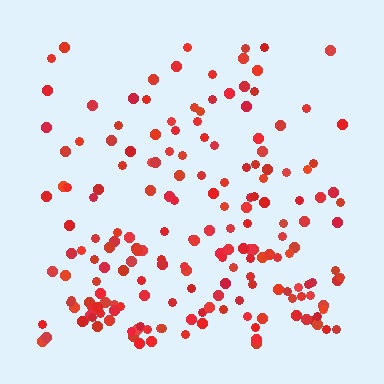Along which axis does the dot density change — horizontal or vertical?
Vertical.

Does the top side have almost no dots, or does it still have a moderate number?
Still a moderate number, just noticeably fewer than the bottom.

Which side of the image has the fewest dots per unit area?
The top.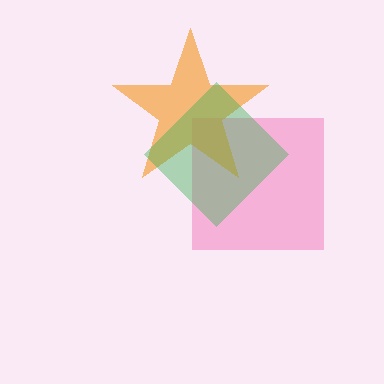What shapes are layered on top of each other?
The layered shapes are: a pink square, an orange star, a green diamond.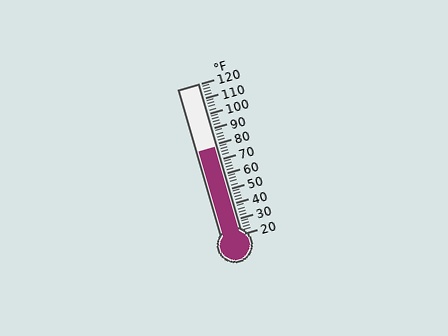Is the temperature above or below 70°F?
The temperature is above 70°F.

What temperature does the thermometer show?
The thermometer shows approximately 78°F.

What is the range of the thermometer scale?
The thermometer scale ranges from 20°F to 120°F.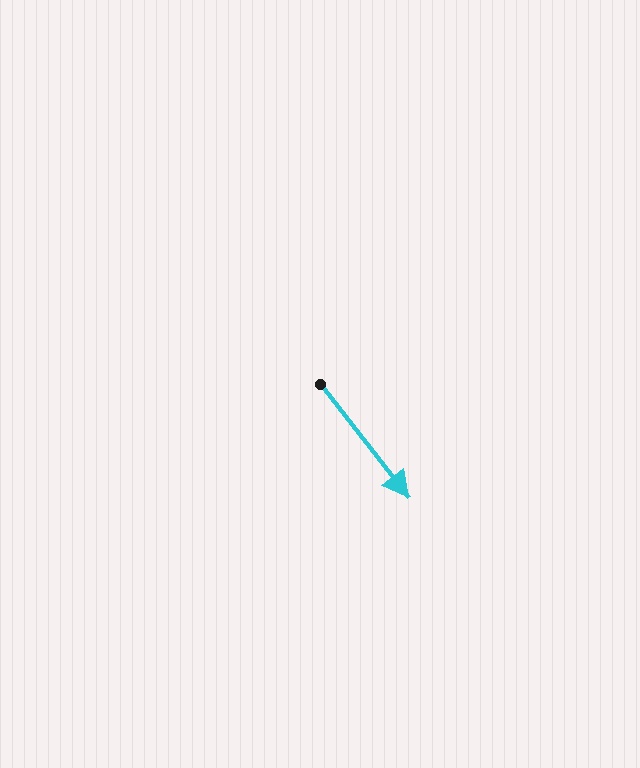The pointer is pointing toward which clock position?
Roughly 5 o'clock.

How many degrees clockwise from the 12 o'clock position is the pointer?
Approximately 142 degrees.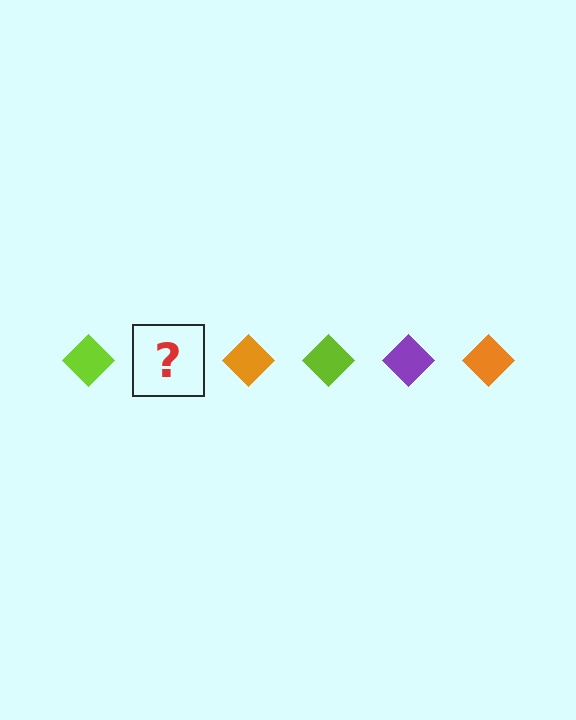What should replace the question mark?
The question mark should be replaced with a purple diamond.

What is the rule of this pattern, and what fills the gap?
The rule is that the pattern cycles through lime, purple, orange diamonds. The gap should be filled with a purple diamond.